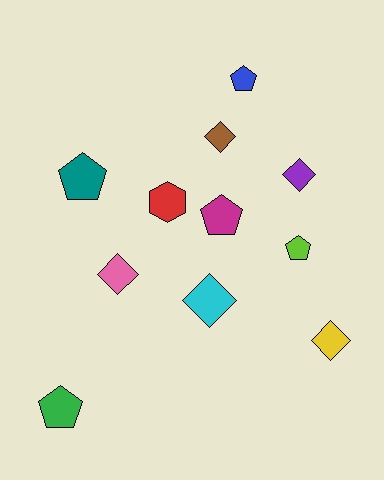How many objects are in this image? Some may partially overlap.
There are 11 objects.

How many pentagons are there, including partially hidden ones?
There are 5 pentagons.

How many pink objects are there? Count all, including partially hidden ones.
There is 1 pink object.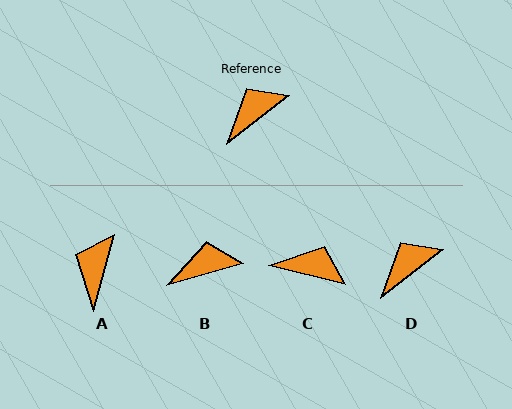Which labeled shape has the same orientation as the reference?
D.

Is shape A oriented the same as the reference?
No, it is off by about 37 degrees.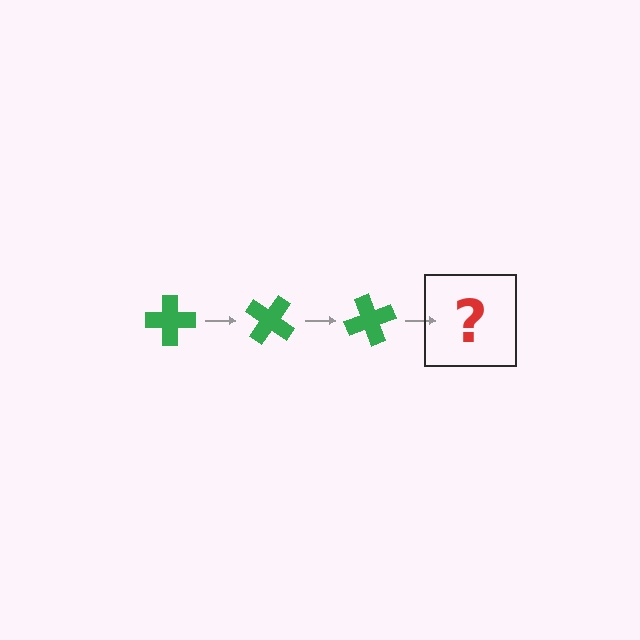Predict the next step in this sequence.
The next step is a green cross rotated 105 degrees.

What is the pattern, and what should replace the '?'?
The pattern is that the cross rotates 35 degrees each step. The '?' should be a green cross rotated 105 degrees.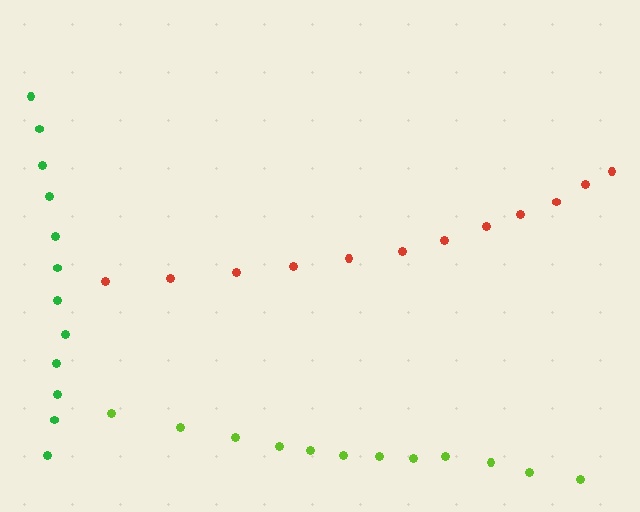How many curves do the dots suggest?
There are 3 distinct paths.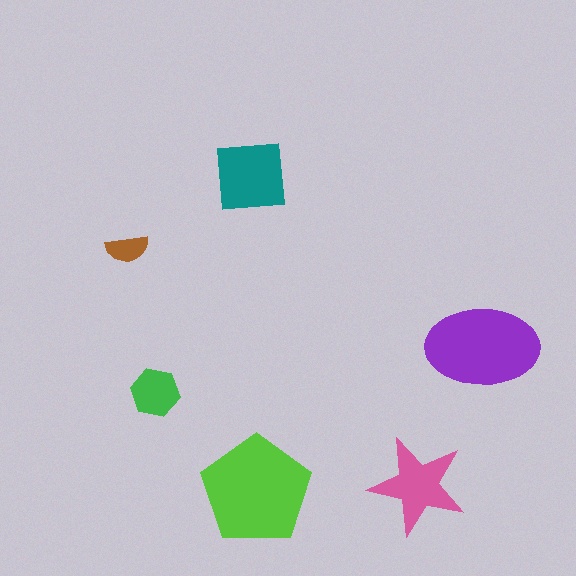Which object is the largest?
The lime pentagon.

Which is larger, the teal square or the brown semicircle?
The teal square.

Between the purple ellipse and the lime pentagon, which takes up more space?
The lime pentagon.